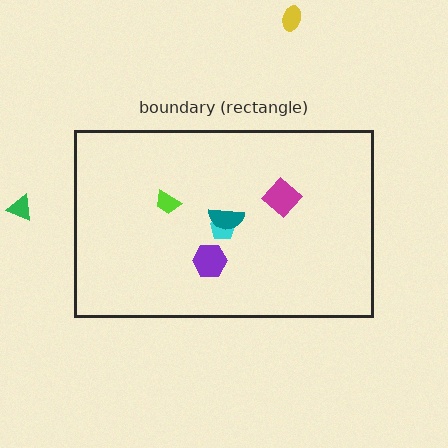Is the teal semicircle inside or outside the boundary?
Inside.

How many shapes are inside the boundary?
5 inside, 2 outside.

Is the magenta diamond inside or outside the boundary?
Inside.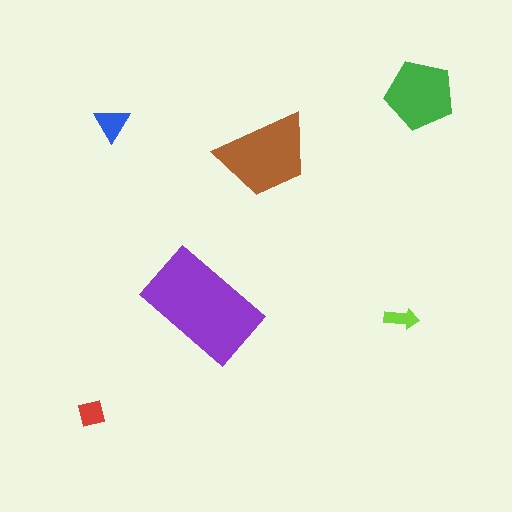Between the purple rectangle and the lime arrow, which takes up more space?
The purple rectangle.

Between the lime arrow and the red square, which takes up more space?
The red square.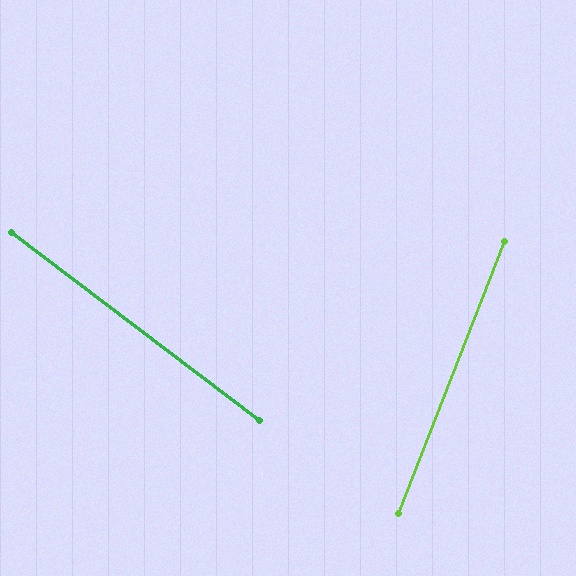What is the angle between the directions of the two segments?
Approximately 74 degrees.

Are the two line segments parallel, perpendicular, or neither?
Neither parallel nor perpendicular — they differ by about 74°.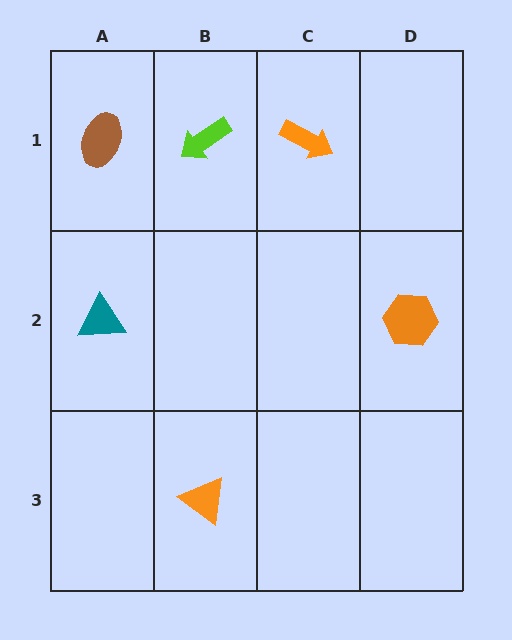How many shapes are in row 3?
1 shape.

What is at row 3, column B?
An orange triangle.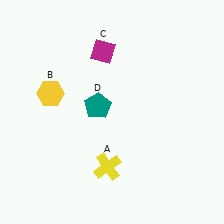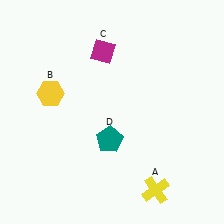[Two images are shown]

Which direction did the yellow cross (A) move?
The yellow cross (A) moved right.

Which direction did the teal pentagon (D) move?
The teal pentagon (D) moved down.